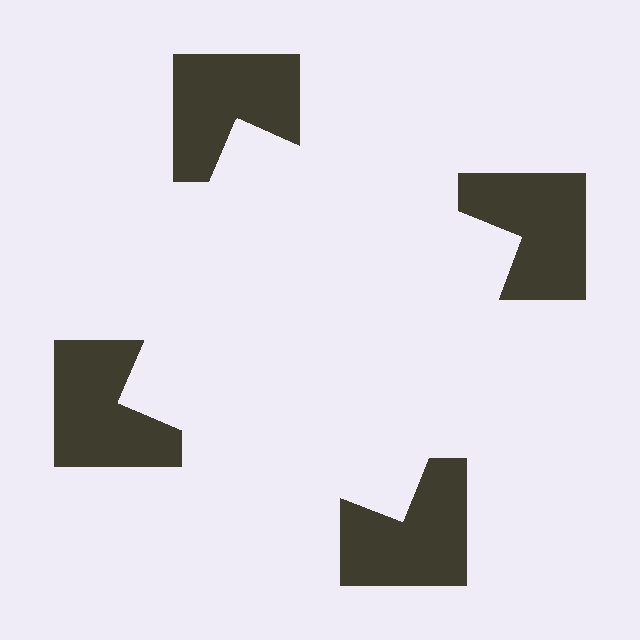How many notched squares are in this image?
There are 4 — one at each vertex of the illusory square.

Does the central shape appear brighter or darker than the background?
It typically appears slightly brighter than the background, even though no actual brightness change is drawn.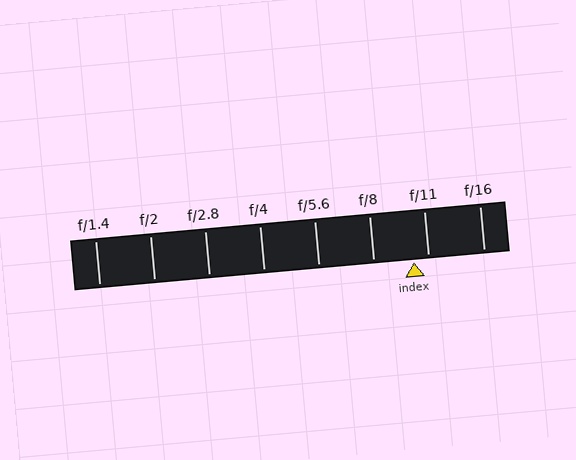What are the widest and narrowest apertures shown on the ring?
The widest aperture shown is f/1.4 and the narrowest is f/16.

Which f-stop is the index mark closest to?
The index mark is closest to f/11.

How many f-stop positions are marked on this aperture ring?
There are 8 f-stop positions marked.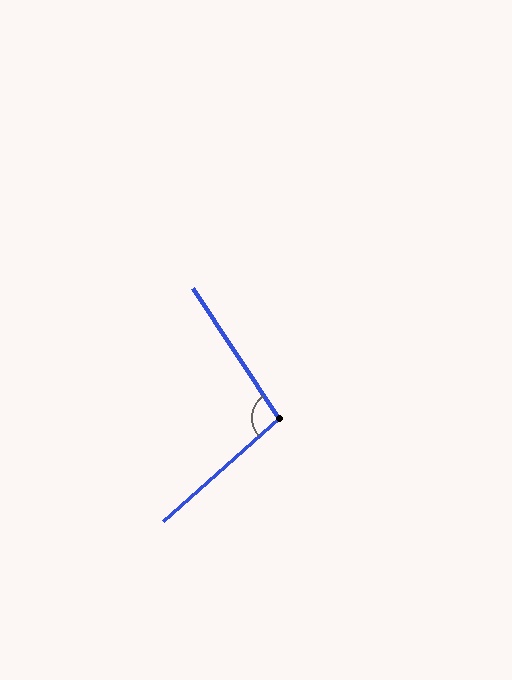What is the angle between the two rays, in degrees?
Approximately 98 degrees.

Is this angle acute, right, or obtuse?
It is obtuse.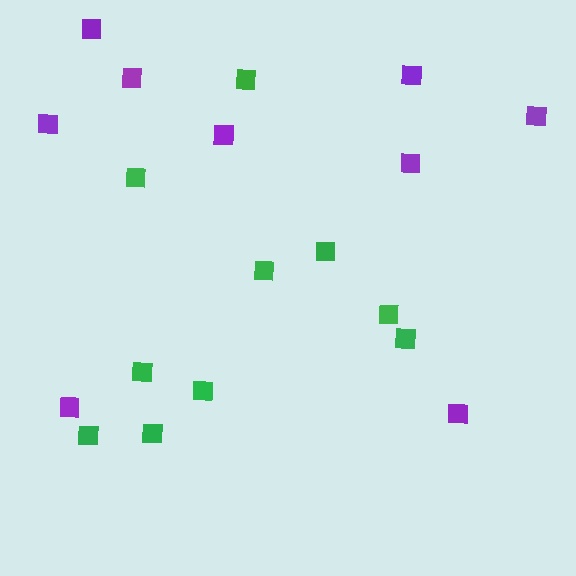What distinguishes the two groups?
There are 2 groups: one group of green squares (10) and one group of purple squares (9).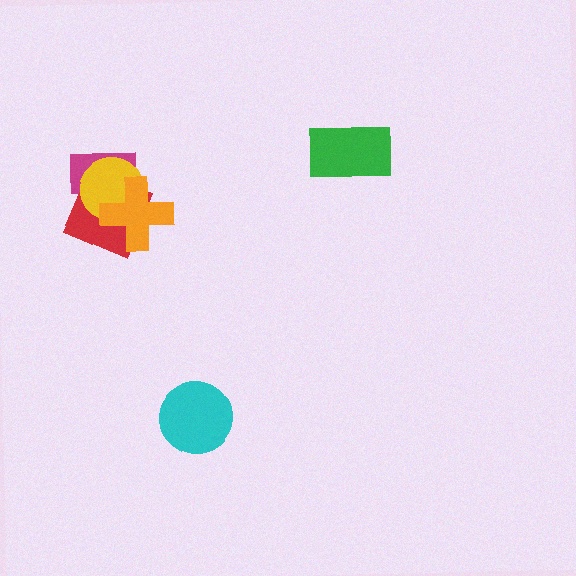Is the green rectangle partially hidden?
No, no other shape covers it.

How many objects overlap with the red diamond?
3 objects overlap with the red diamond.